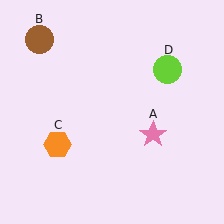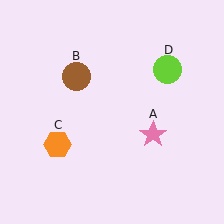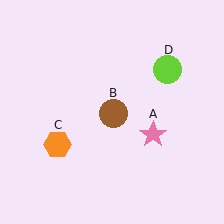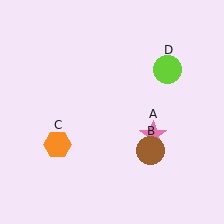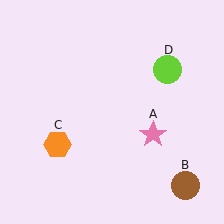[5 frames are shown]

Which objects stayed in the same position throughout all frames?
Pink star (object A) and orange hexagon (object C) and lime circle (object D) remained stationary.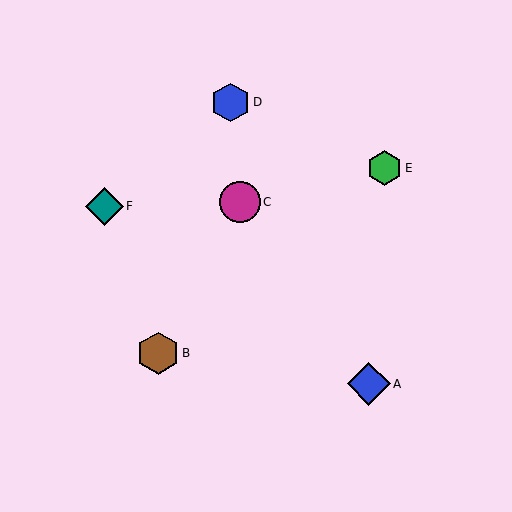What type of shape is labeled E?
Shape E is a green hexagon.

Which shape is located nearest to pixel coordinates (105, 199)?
The teal diamond (labeled F) at (104, 206) is nearest to that location.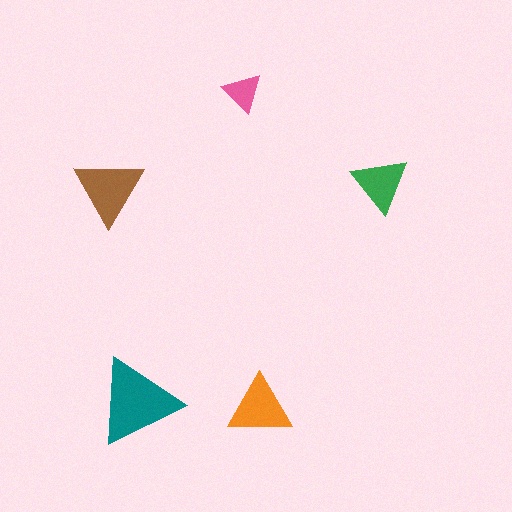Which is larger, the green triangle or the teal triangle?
The teal one.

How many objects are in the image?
There are 5 objects in the image.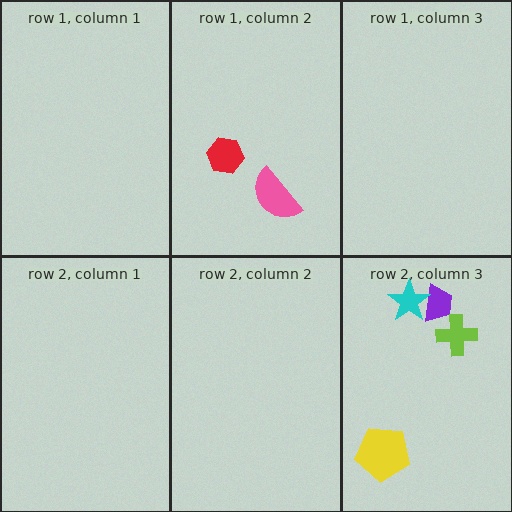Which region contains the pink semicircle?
The row 1, column 2 region.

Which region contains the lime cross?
The row 2, column 3 region.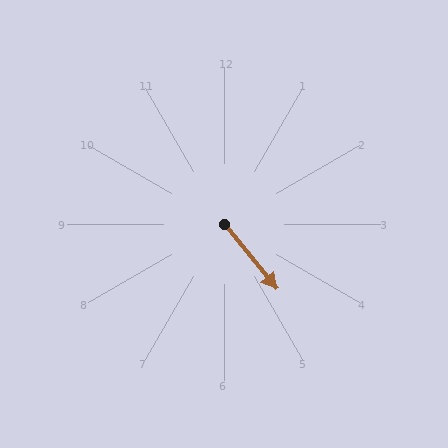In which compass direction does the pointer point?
Southeast.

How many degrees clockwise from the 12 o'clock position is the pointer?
Approximately 141 degrees.